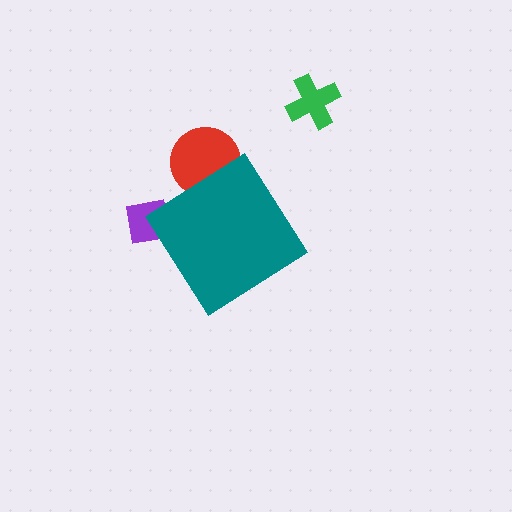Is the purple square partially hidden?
Yes, the purple square is partially hidden behind the teal diamond.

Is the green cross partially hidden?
No, the green cross is fully visible.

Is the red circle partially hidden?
Yes, the red circle is partially hidden behind the teal diamond.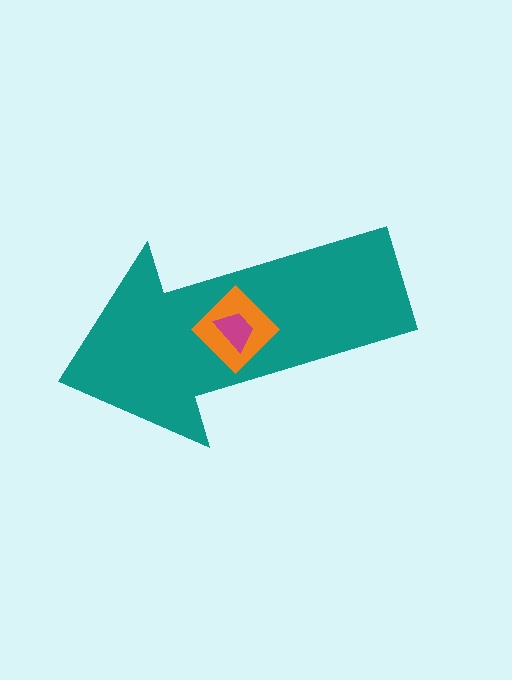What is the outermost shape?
The teal arrow.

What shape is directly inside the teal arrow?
The orange diamond.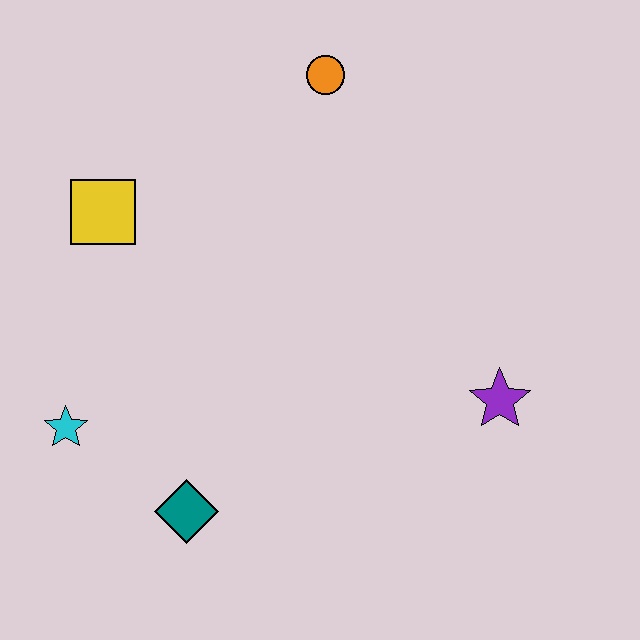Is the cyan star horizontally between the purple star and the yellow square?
No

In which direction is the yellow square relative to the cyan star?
The yellow square is above the cyan star.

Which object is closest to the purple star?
The teal diamond is closest to the purple star.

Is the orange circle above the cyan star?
Yes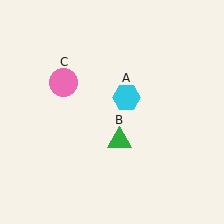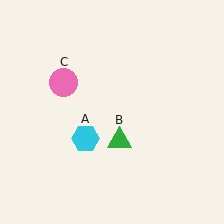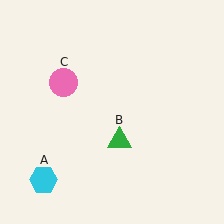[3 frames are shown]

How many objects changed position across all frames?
1 object changed position: cyan hexagon (object A).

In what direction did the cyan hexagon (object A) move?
The cyan hexagon (object A) moved down and to the left.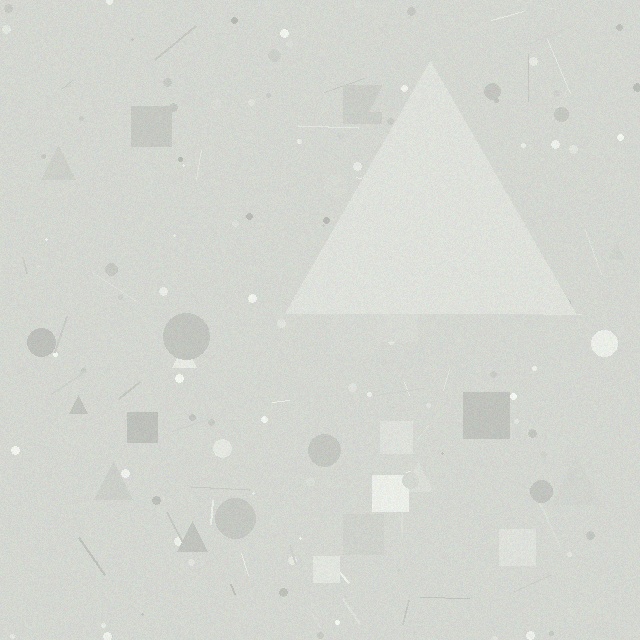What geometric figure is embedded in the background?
A triangle is embedded in the background.